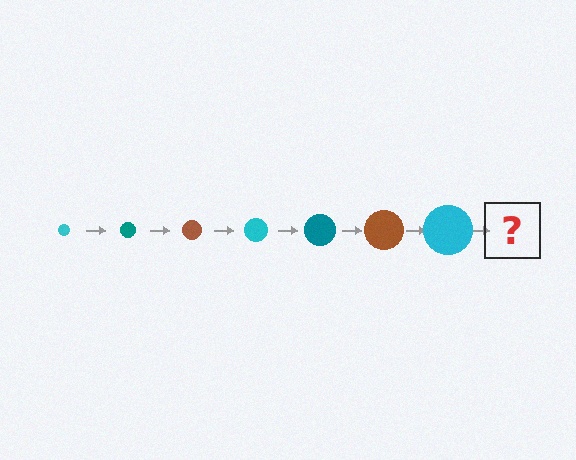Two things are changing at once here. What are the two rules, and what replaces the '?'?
The two rules are that the circle grows larger each step and the color cycles through cyan, teal, and brown. The '?' should be a teal circle, larger than the previous one.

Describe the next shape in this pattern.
It should be a teal circle, larger than the previous one.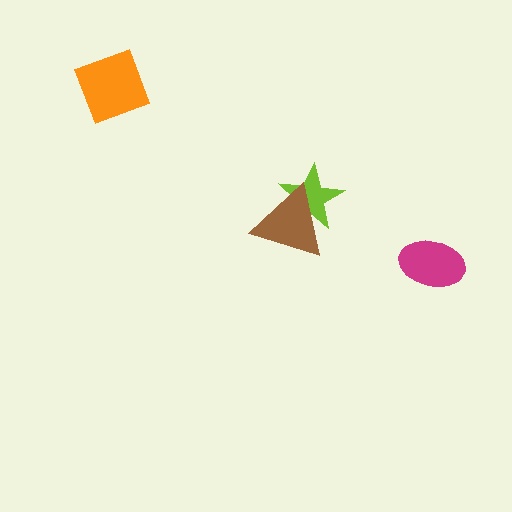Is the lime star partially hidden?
Yes, it is partially covered by another shape.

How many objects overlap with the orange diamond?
0 objects overlap with the orange diamond.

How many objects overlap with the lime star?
1 object overlaps with the lime star.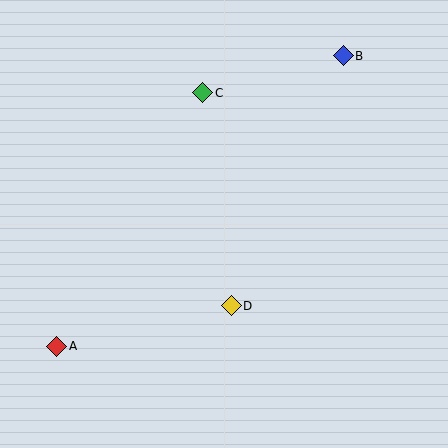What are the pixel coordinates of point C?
Point C is at (203, 93).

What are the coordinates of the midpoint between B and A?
The midpoint between B and A is at (200, 201).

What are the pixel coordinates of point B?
Point B is at (343, 56).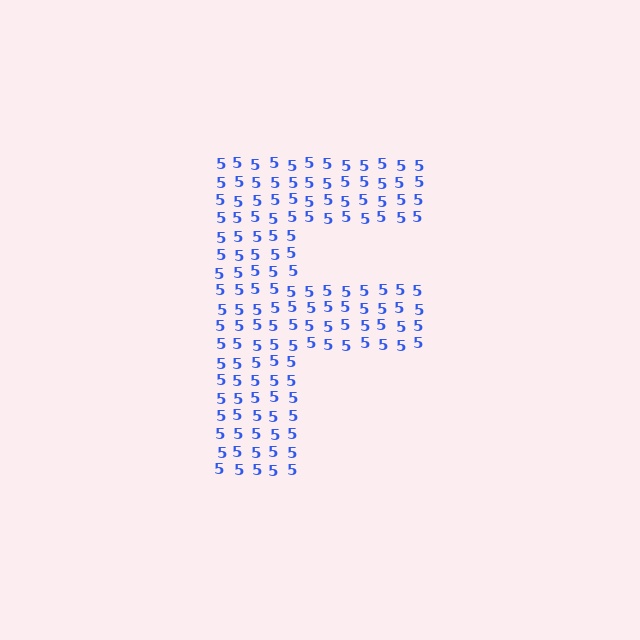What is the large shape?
The large shape is the letter F.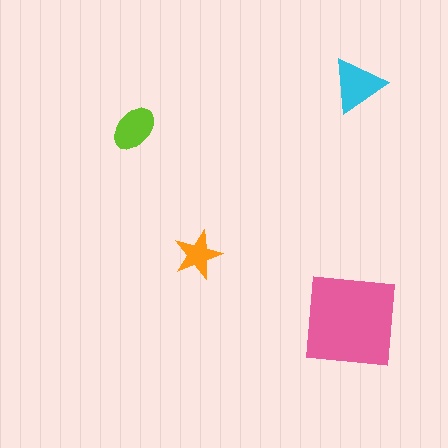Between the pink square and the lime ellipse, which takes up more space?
The pink square.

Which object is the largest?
The pink square.